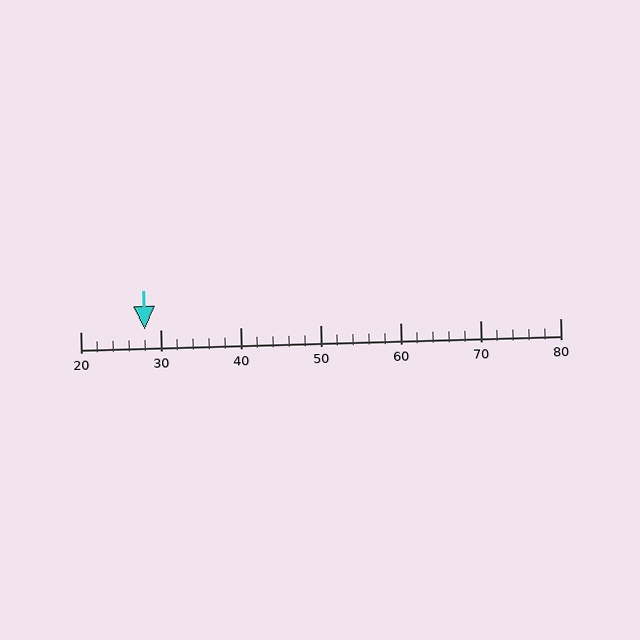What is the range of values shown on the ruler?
The ruler shows values from 20 to 80.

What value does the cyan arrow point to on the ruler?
The cyan arrow points to approximately 28.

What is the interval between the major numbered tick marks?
The major tick marks are spaced 10 units apart.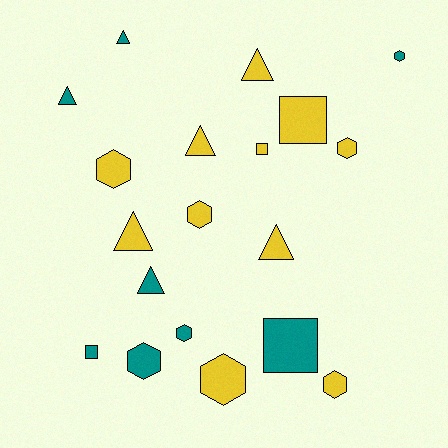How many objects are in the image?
There are 19 objects.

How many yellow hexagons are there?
There are 5 yellow hexagons.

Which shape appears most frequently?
Hexagon, with 8 objects.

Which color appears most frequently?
Yellow, with 11 objects.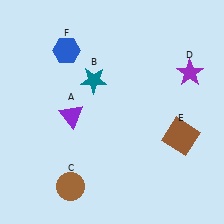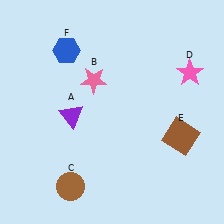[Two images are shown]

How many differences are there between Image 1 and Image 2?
There are 2 differences between the two images.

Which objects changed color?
B changed from teal to pink. D changed from purple to pink.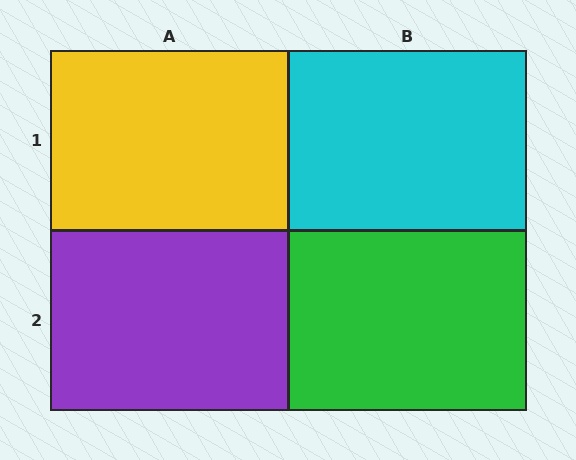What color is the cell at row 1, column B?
Cyan.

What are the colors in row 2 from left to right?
Purple, green.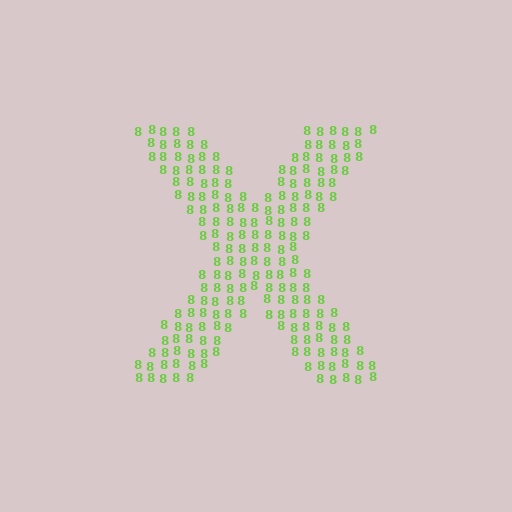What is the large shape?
The large shape is the letter X.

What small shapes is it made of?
It is made of small digit 8's.